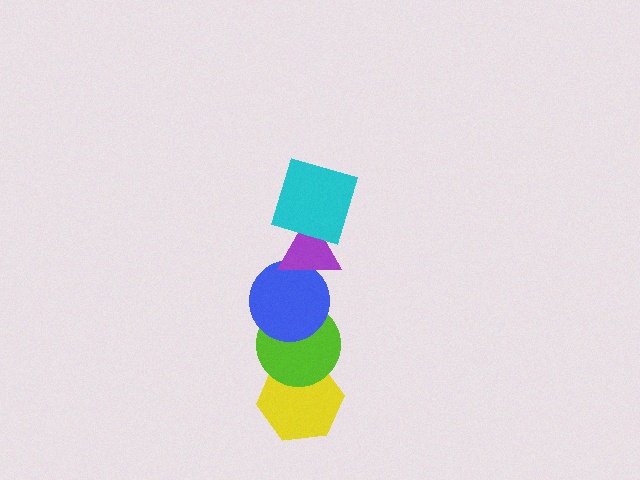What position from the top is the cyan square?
The cyan square is 1st from the top.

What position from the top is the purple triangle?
The purple triangle is 2nd from the top.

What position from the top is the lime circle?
The lime circle is 4th from the top.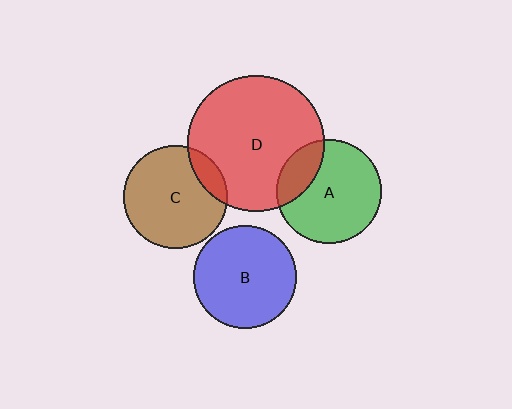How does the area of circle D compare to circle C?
Approximately 1.8 times.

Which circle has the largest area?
Circle D (red).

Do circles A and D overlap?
Yes.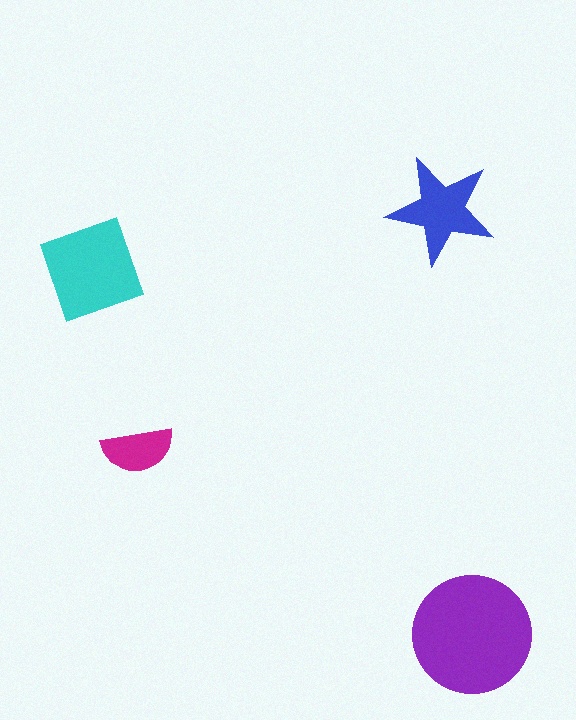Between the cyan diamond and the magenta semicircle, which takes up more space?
The cyan diamond.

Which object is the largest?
The purple circle.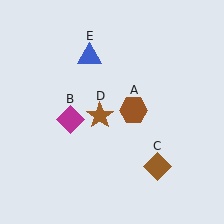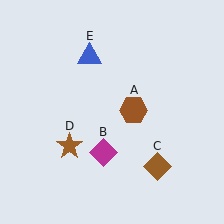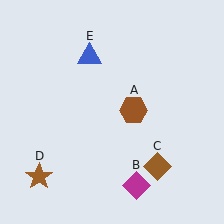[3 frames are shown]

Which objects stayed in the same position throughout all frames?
Brown hexagon (object A) and brown diamond (object C) and blue triangle (object E) remained stationary.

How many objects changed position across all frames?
2 objects changed position: magenta diamond (object B), brown star (object D).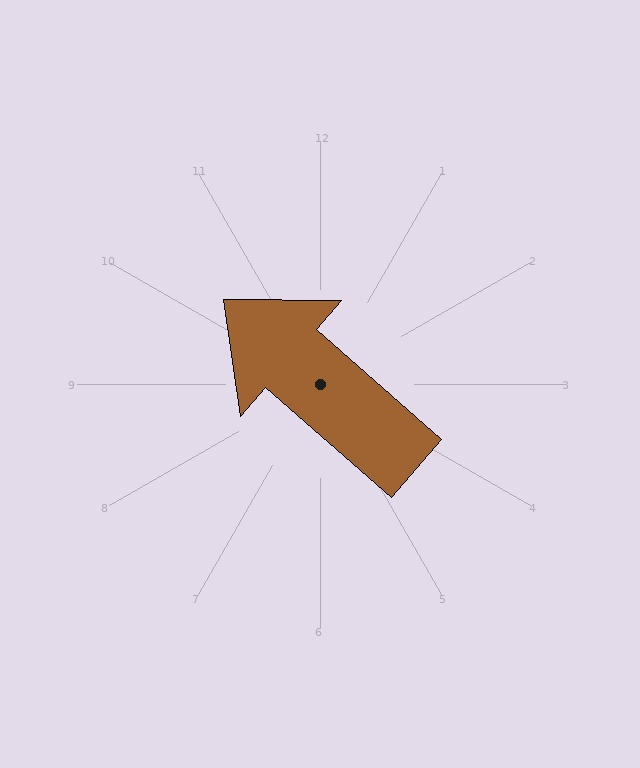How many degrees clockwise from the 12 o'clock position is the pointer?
Approximately 311 degrees.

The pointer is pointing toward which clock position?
Roughly 10 o'clock.